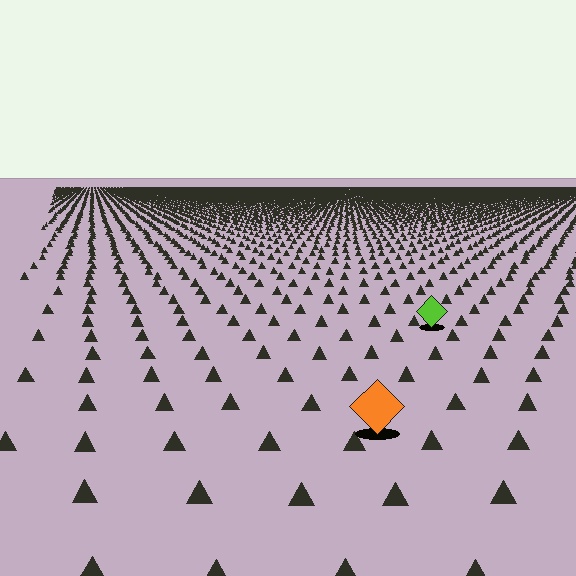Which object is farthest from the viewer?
The lime diamond is farthest from the viewer. It appears smaller and the ground texture around it is denser.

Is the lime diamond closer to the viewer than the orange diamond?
No. The orange diamond is closer — you can tell from the texture gradient: the ground texture is coarser near it.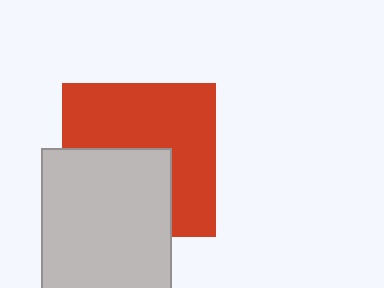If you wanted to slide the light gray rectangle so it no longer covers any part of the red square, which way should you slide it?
Slide it down — that is the most direct way to separate the two shapes.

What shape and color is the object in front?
The object in front is a light gray rectangle.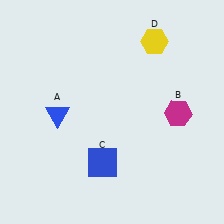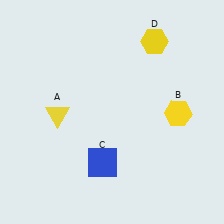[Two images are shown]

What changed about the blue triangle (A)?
In Image 1, A is blue. In Image 2, it changed to yellow.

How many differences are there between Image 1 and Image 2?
There are 2 differences between the two images.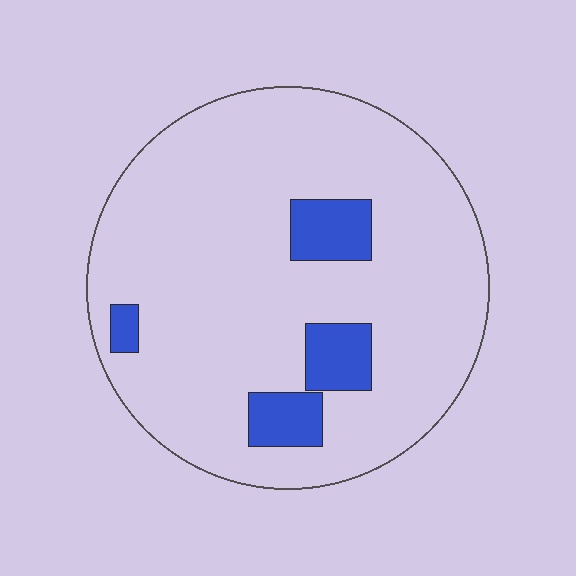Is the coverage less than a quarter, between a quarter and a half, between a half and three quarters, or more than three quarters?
Less than a quarter.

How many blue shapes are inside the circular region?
4.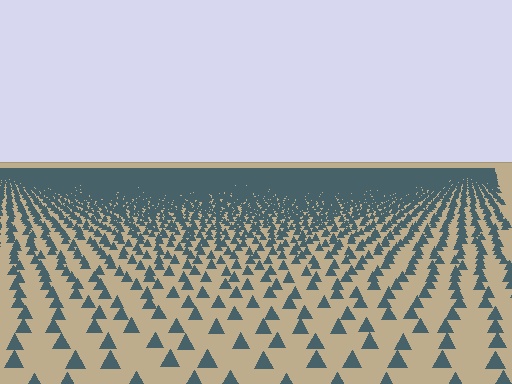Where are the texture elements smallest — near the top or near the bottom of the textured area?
Near the top.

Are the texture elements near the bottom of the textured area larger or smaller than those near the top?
Larger. Near the bottom, elements are closer to the viewer and appear at a bigger on-screen size.